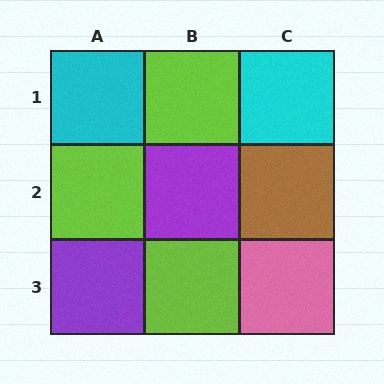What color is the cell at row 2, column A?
Lime.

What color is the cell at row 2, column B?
Purple.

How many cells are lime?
3 cells are lime.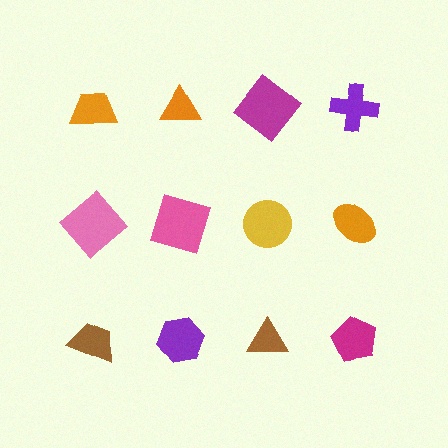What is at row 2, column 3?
A yellow circle.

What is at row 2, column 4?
An orange ellipse.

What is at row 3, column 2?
A purple hexagon.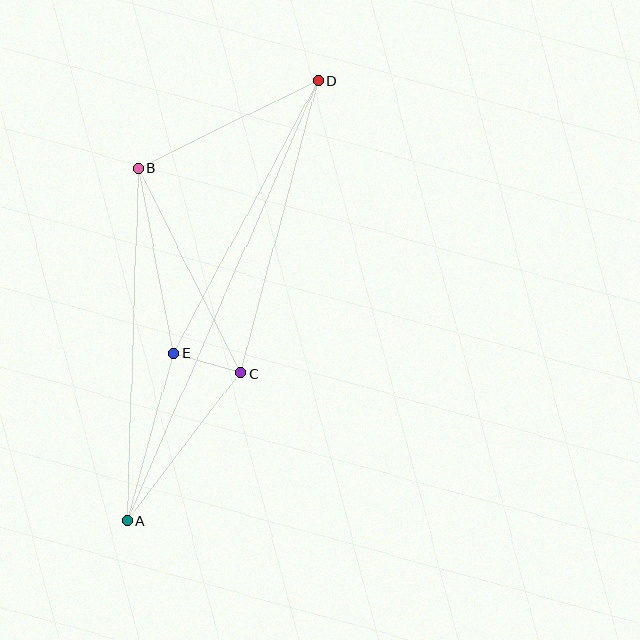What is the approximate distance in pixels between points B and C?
The distance between B and C is approximately 229 pixels.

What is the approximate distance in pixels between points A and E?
The distance between A and E is approximately 174 pixels.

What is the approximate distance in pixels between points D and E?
The distance between D and E is approximately 308 pixels.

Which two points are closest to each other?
Points C and E are closest to each other.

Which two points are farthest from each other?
Points A and D are farthest from each other.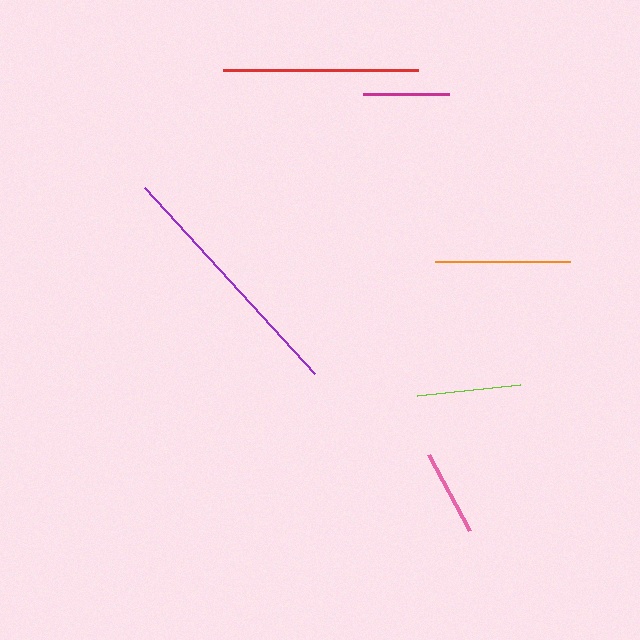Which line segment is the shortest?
The magenta line is the shortest at approximately 86 pixels.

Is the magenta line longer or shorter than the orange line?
The orange line is longer than the magenta line.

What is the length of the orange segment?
The orange segment is approximately 136 pixels long.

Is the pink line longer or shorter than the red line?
The red line is longer than the pink line.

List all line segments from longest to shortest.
From longest to shortest: purple, red, orange, lime, pink, magenta.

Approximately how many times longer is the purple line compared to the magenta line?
The purple line is approximately 2.9 times the length of the magenta line.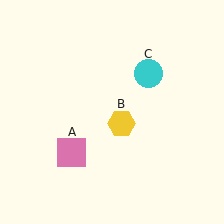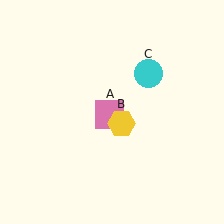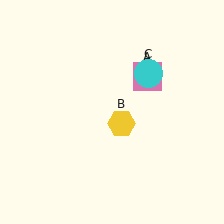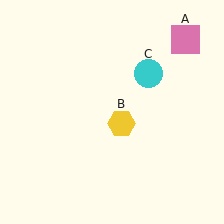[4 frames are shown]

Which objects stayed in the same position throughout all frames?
Yellow hexagon (object B) and cyan circle (object C) remained stationary.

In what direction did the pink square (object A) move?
The pink square (object A) moved up and to the right.